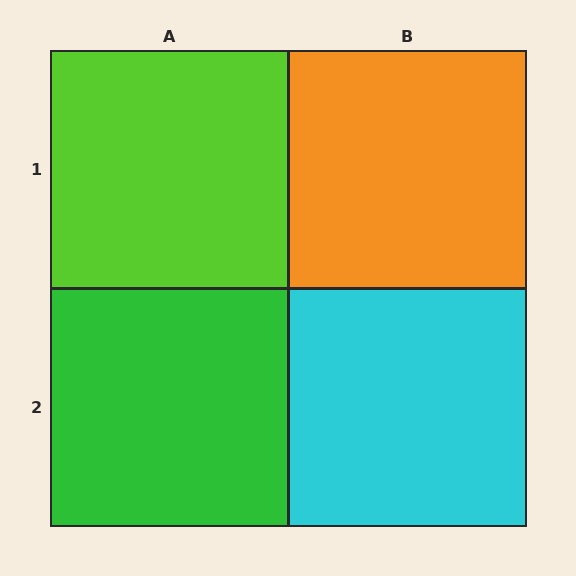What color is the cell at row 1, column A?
Lime.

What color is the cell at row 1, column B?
Orange.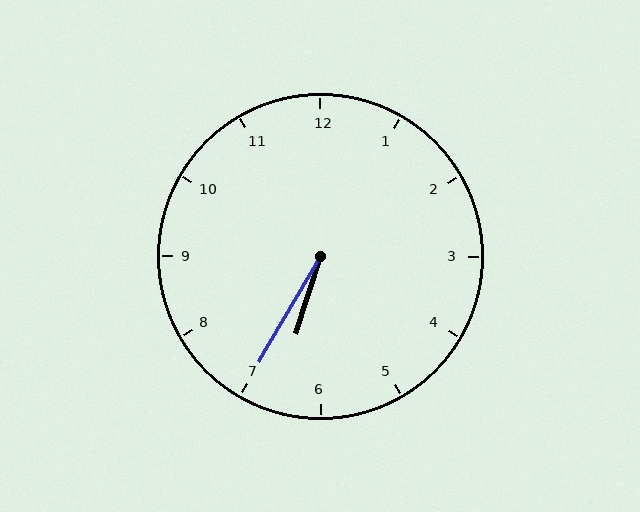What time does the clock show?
6:35.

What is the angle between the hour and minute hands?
Approximately 12 degrees.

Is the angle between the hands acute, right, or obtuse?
It is acute.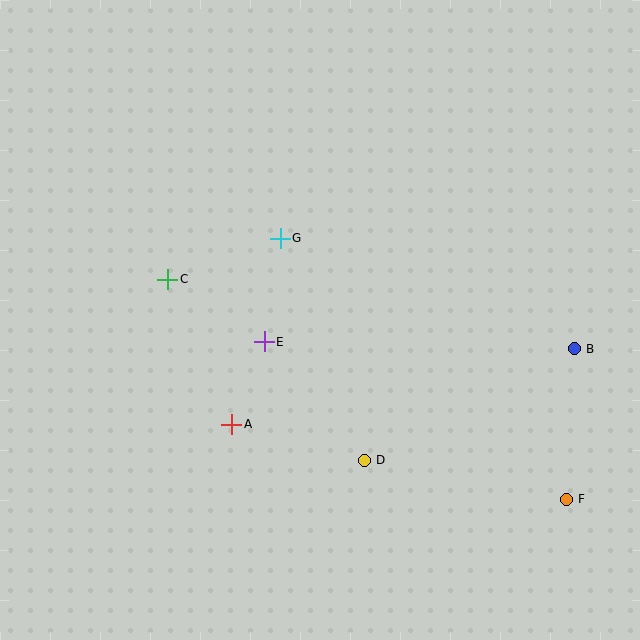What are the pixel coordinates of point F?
Point F is at (566, 499).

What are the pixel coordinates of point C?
Point C is at (167, 279).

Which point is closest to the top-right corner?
Point B is closest to the top-right corner.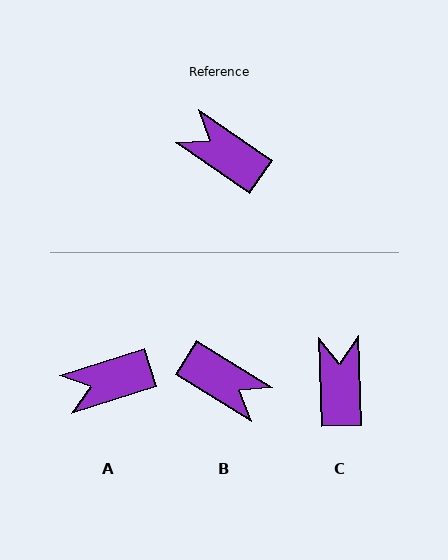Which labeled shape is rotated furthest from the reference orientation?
B, about 177 degrees away.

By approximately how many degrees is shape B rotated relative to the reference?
Approximately 177 degrees clockwise.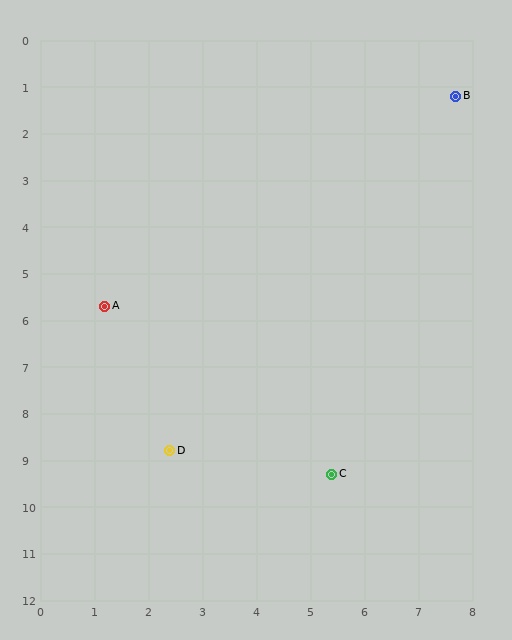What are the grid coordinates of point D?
Point D is at approximately (2.4, 8.8).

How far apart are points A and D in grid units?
Points A and D are about 3.3 grid units apart.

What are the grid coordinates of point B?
Point B is at approximately (7.7, 1.2).